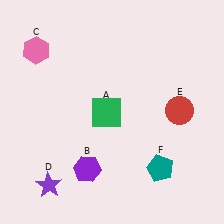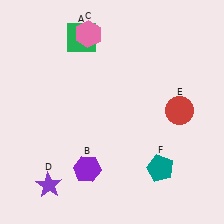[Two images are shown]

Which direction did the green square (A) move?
The green square (A) moved up.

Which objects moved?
The objects that moved are: the green square (A), the pink hexagon (C).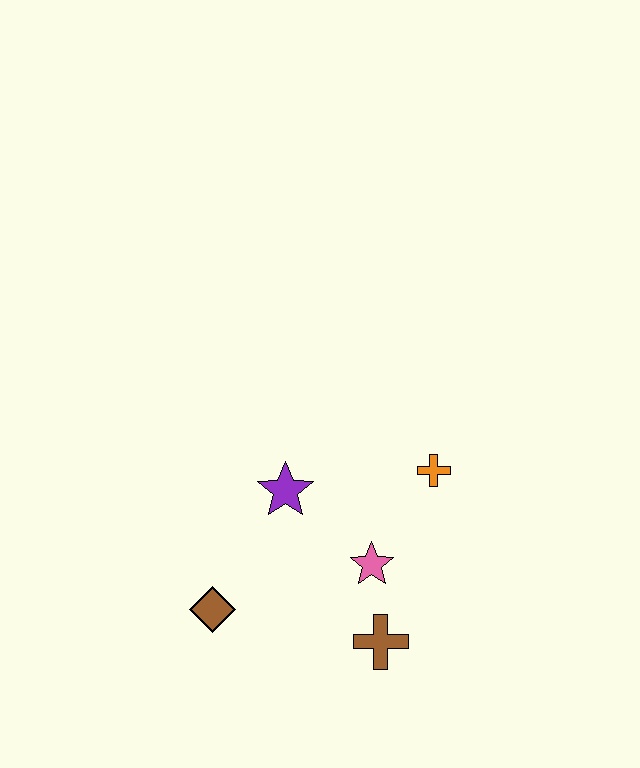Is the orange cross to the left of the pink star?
No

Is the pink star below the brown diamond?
No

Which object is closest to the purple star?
The pink star is closest to the purple star.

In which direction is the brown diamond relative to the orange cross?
The brown diamond is to the left of the orange cross.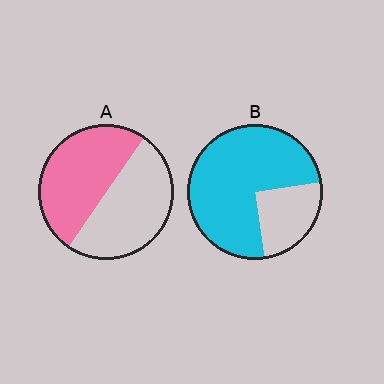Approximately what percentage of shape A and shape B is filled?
A is approximately 50% and B is approximately 75%.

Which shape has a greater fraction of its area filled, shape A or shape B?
Shape B.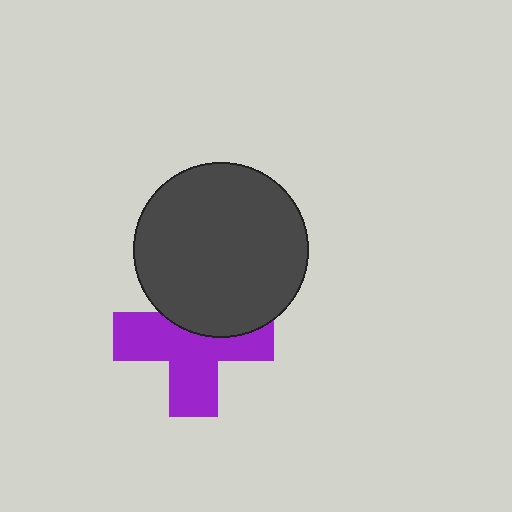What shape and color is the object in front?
The object in front is a dark gray circle.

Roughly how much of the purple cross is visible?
About half of it is visible (roughly 63%).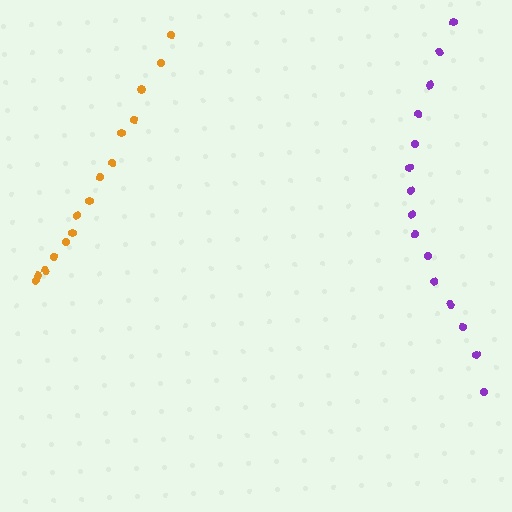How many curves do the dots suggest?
There are 2 distinct paths.